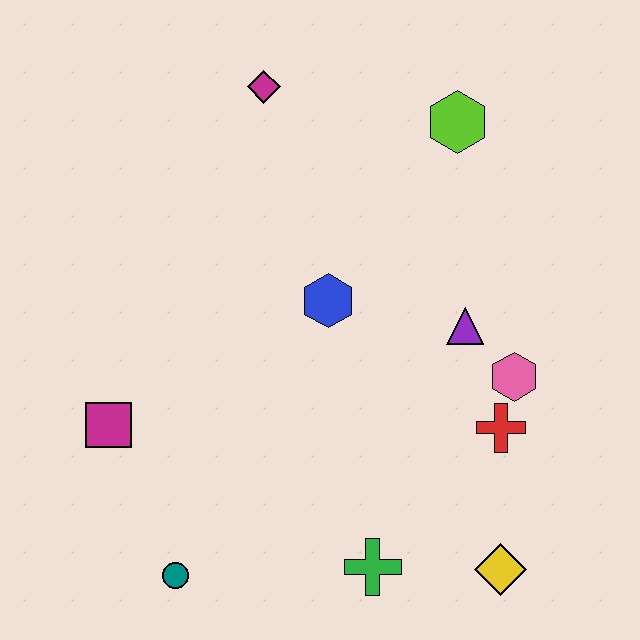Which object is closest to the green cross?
The yellow diamond is closest to the green cross.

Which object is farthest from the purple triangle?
The teal circle is farthest from the purple triangle.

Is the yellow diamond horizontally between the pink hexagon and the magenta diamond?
Yes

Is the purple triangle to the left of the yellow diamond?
Yes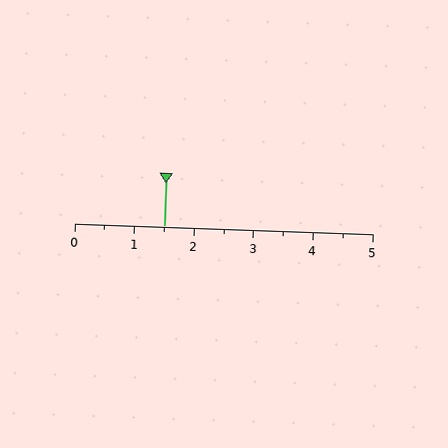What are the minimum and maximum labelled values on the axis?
The axis runs from 0 to 5.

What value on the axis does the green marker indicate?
The marker indicates approximately 1.5.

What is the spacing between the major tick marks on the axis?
The major ticks are spaced 1 apart.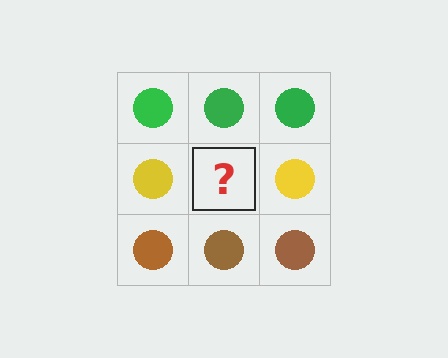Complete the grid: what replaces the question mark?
The question mark should be replaced with a yellow circle.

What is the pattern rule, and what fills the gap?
The rule is that each row has a consistent color. The gap should be filled with a yellow circle.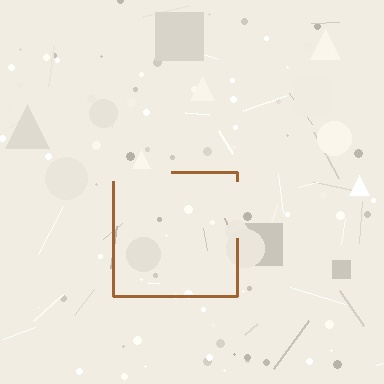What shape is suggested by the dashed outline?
The dashed outline suggests a square.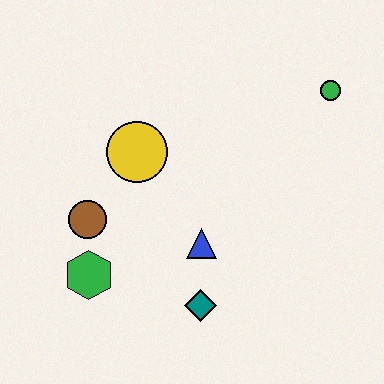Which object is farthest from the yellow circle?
The green circle is farthest from the yellow circle.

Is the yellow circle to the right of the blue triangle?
No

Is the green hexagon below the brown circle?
Yes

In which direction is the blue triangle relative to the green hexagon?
The blue triangle is to the right of the green hexagon.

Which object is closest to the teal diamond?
The blue triangle is closest to the teal diamond.